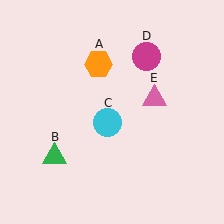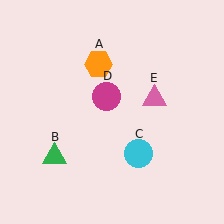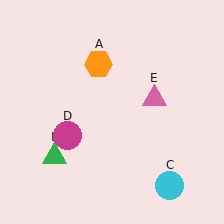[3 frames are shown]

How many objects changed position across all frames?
2 objects changed position: cyan circle (object C), magenta circle (object D).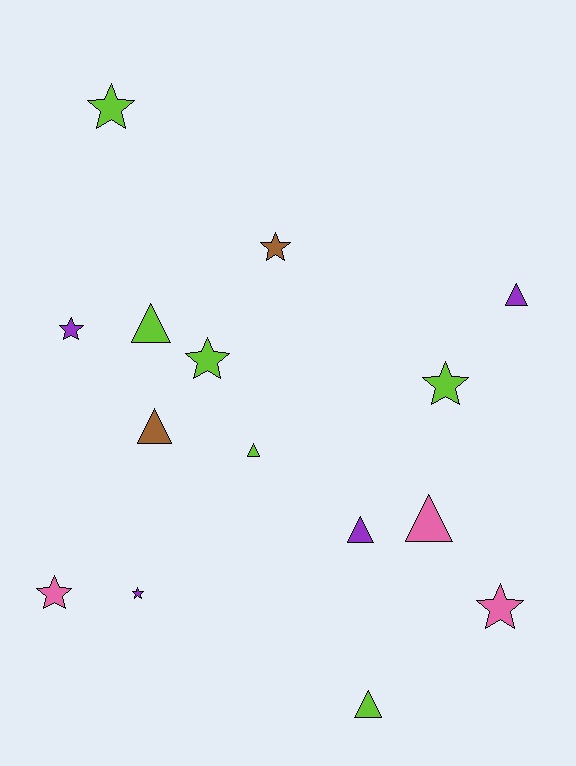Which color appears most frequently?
Lime, with 6 objects.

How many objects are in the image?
There are 15 objects.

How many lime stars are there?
There are 3 lime stars.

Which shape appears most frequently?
Star, with 8 objects.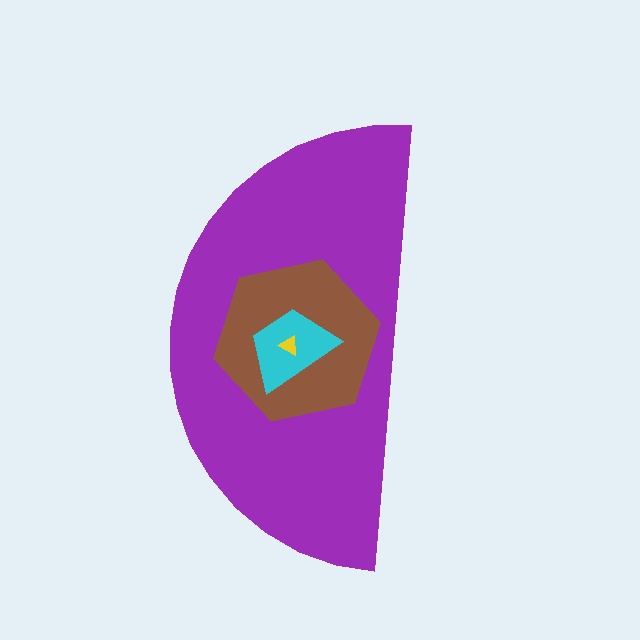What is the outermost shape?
The purple semicircle.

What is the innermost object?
The yellow triangle.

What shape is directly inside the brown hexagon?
The cyan trapezoid.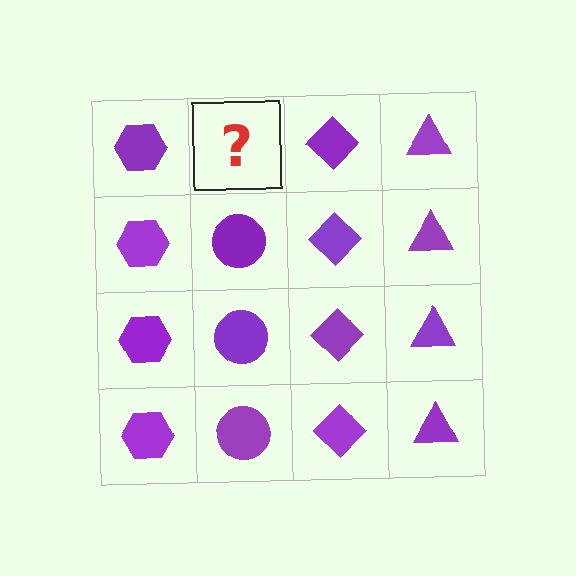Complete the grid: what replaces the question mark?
The question mark should be replaced with a purple circle.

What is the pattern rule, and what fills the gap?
The rule is that each column has a consistent shape. The gap should be filled with a purple circle.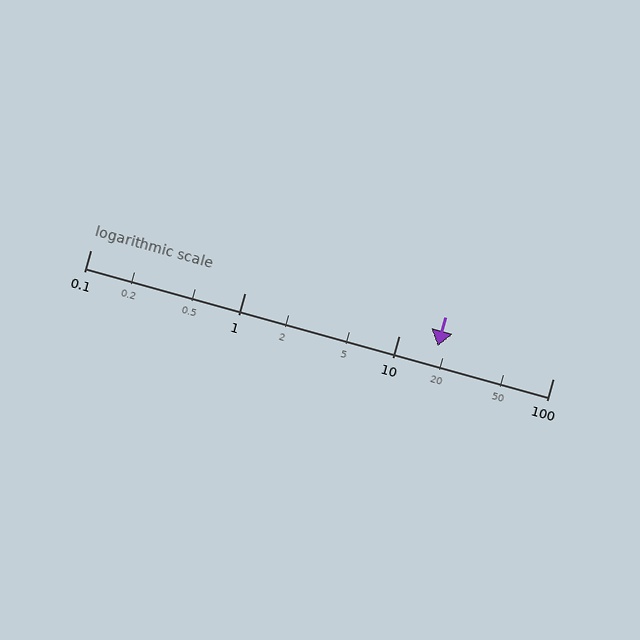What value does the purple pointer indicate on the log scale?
The pointer indicates approximately 18.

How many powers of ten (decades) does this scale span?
The scale spans 3 decades, from 0.1 to 100.